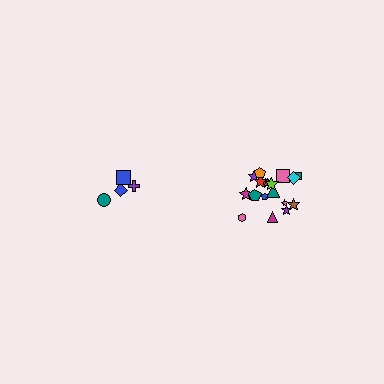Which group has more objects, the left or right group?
The right group.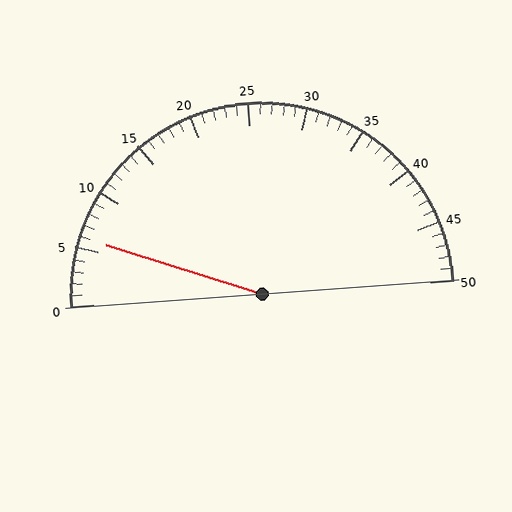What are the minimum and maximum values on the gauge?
The gauge ranges from 0 to 50.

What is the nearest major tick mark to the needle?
The nearest major tick mark is 5.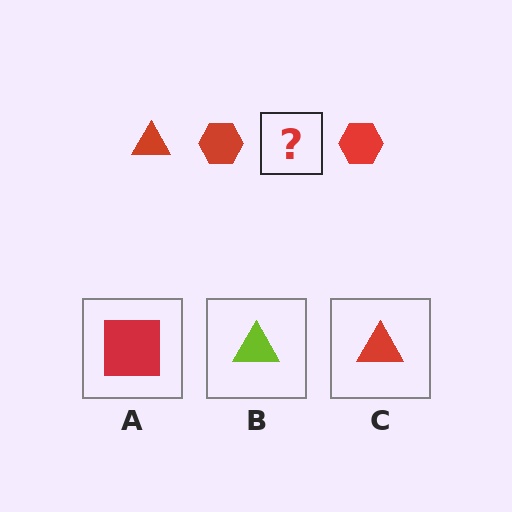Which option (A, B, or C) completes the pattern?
C.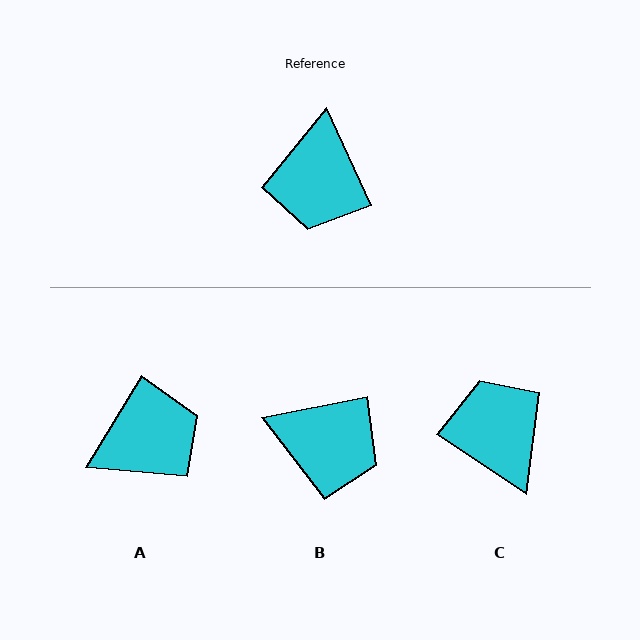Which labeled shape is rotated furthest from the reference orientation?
C, about 148 degrees away.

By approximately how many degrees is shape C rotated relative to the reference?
Approximately 148 degrees clockwise.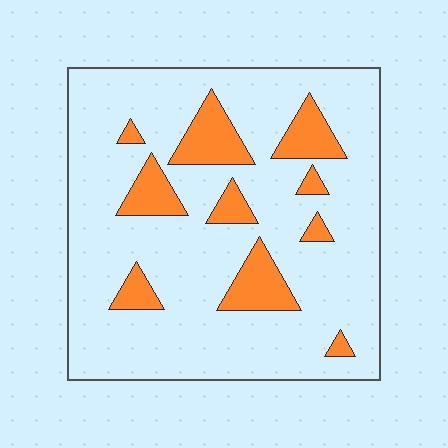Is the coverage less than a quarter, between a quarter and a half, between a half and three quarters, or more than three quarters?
Less than a quarter.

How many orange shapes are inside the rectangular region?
10.